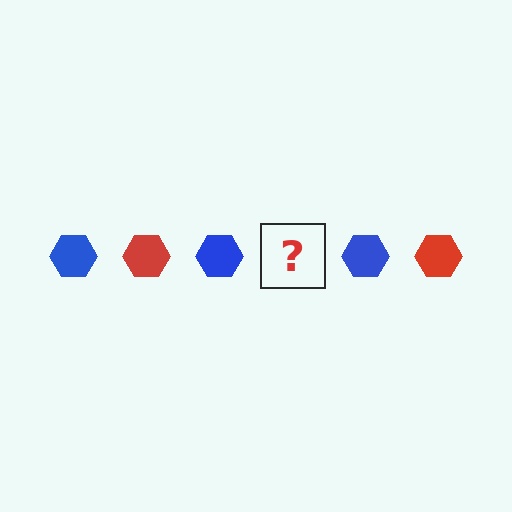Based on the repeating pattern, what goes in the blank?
The blank should be a red hexagon.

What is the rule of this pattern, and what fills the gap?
The rule is that the pattern cycles through blue, red hexagons. The gap should be filled with a red hexagon.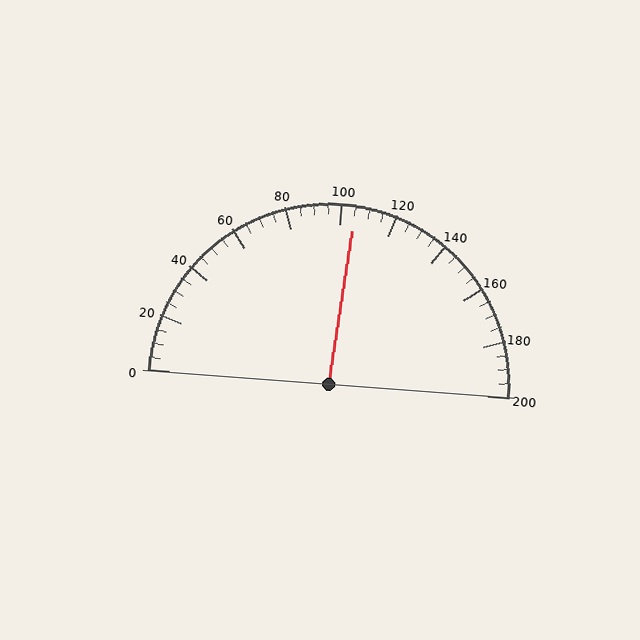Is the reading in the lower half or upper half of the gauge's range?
The reading is in the upper half of the range (0 to 200).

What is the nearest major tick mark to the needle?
The nearest major tick mark is 100.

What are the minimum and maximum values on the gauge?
The gauge ranges from 0 to 200.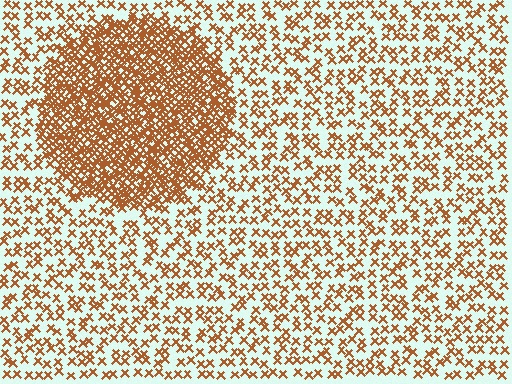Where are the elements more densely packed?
The elements are more densely packed inside the circle boundary.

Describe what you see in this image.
The image contains small brown elements arranged at two different densities. A circle-shaped region is visible where the elements are more densely packed than the surrounding area.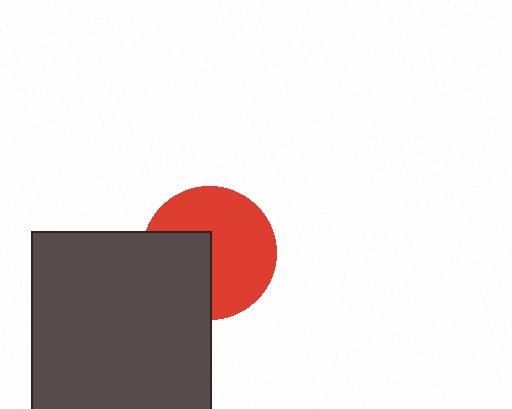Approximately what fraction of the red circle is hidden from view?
Roughly 36% of the red circle is hidden behind the dark gray square.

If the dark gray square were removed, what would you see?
You would see the complete red circle.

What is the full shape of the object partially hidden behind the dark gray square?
The partially hidden object is a red circle.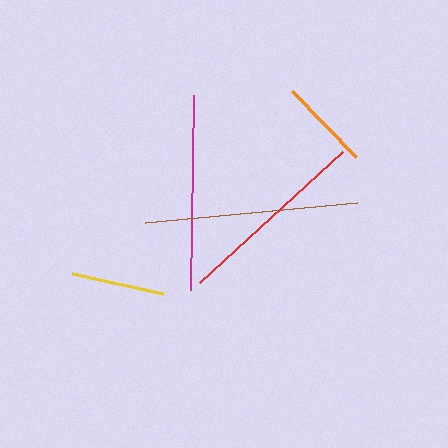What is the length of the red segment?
The red segment is approximately 195 pixels long.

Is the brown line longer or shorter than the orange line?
The brown line is longer than the orange line.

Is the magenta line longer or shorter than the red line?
The magenta line is longer than the red line.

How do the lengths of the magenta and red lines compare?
The magenta and red lines are approximately the same length.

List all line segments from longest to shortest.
From longest to shortest: brown, magenta, red, yellow, orange.